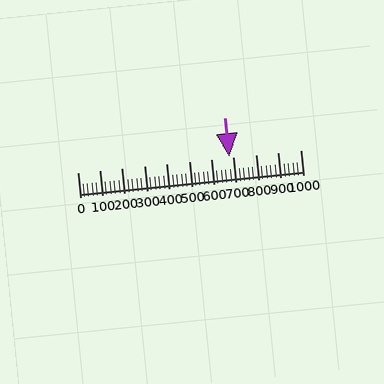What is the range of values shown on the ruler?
The ruler shows values from 0 to 1000.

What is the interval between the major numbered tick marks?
The major tick marks are spaced 100 units apart.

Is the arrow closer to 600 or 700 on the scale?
The arrow is closer to 700.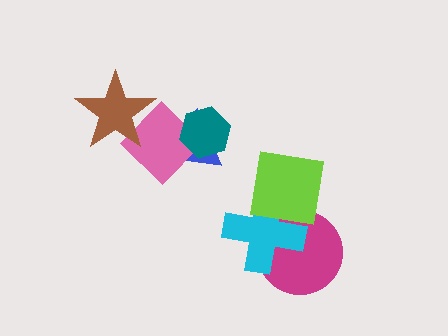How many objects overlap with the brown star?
1 object overlaps with the brown star.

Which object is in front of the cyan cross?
The lime square is in front of the cyan cross.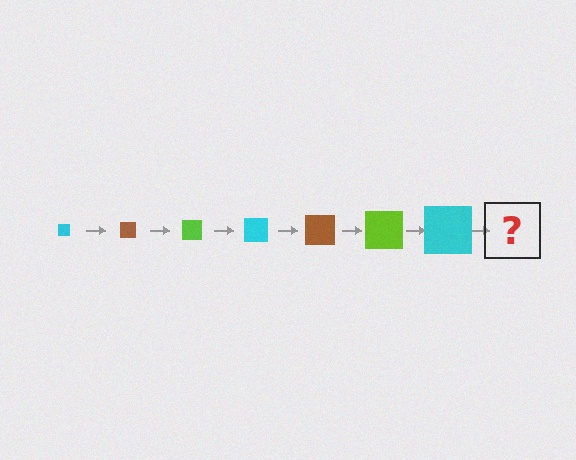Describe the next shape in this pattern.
It should be a brown square, larger than the previous one.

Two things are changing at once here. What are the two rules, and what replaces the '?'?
The two rules are that the square grows larger each step and the color cycles through cyan, brown, and lime. The '?' should be a brown square, larger than the previous one.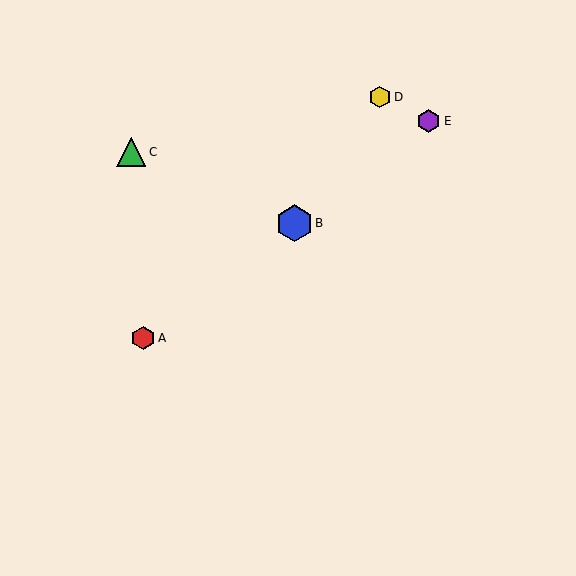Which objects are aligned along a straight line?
Objects A, B, E are aligned along a straight line.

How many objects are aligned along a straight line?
3 objects (A, B, E) are aligned along a straight line.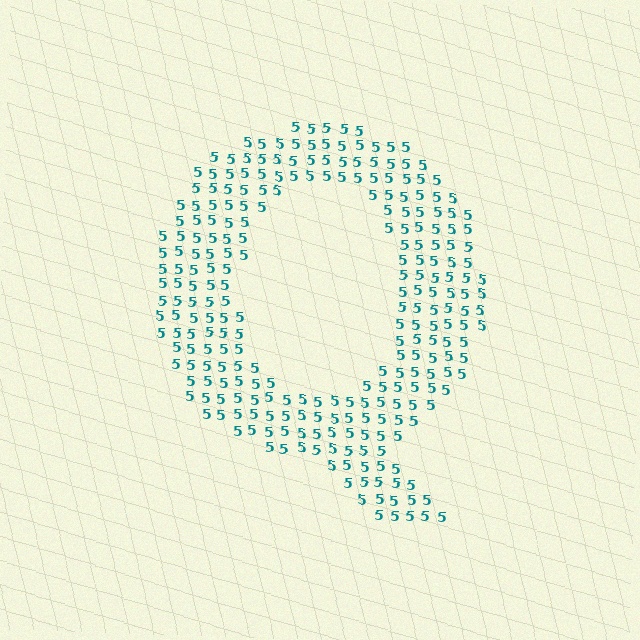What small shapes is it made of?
It is made of small digit 5's.